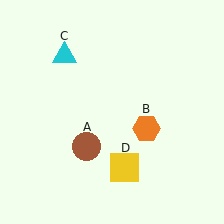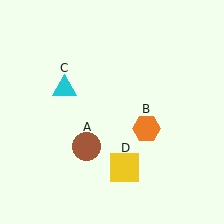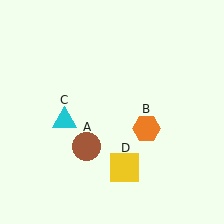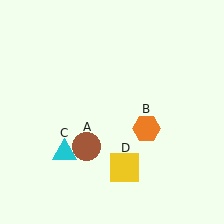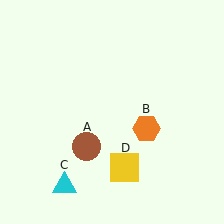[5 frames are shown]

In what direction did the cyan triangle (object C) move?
The cyan triangle (object C) moved down.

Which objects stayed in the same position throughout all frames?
Brown circle (object A) and orange hexagon (object B) and yellow square (object D) remained stationary.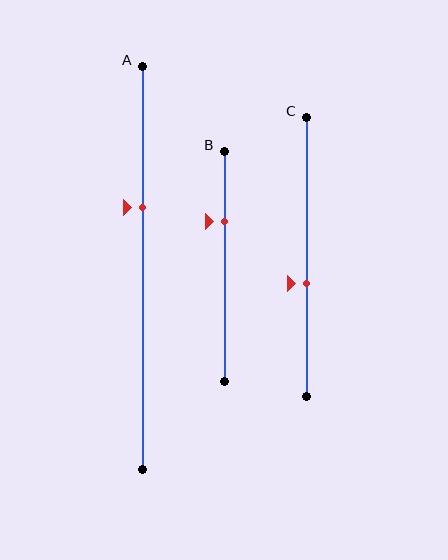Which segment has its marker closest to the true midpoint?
Segment C has its marker closest to the true midpoint.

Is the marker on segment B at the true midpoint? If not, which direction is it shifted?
No, the marker on segment B is shifted upward by about 19% of the segment length.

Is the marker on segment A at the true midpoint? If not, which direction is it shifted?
No, the marker on segment A is shifted upward by about 15% of the segment length.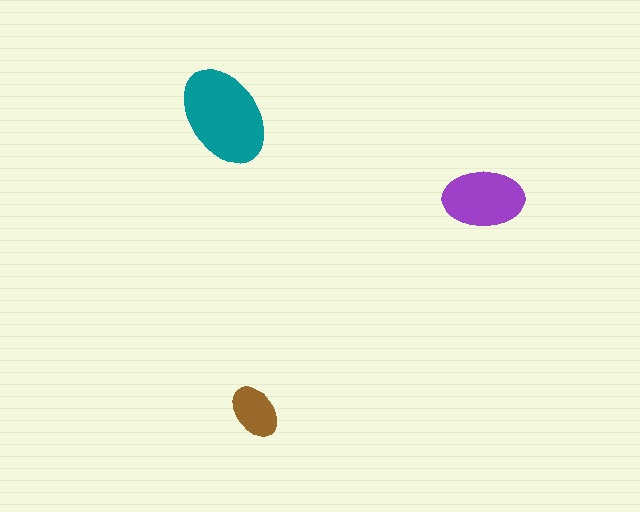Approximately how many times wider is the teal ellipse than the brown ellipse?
About 2 times wider.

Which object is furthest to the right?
The purple ellipse is rightmost.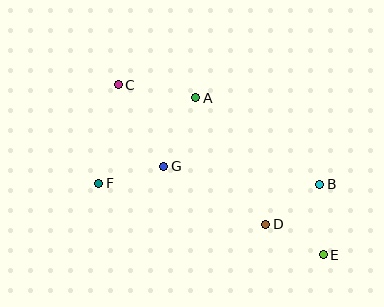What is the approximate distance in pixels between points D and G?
The distance between D and G is approximately 117 pixels.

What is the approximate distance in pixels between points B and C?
The distance between B and C is approximately 225 pixels.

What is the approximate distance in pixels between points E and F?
The distance between E and F is approximately 235 pixels.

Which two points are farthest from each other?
Points C and E are farthest from each other.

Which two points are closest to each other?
Points D and E are closest to each other.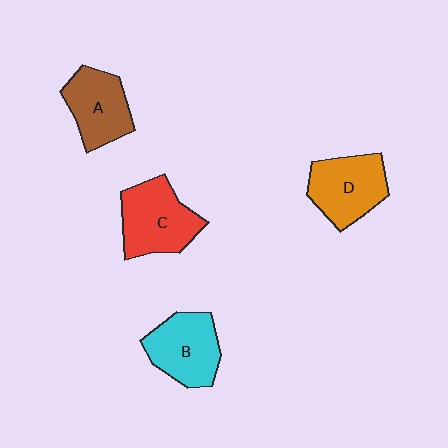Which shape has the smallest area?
Shape A (brown).